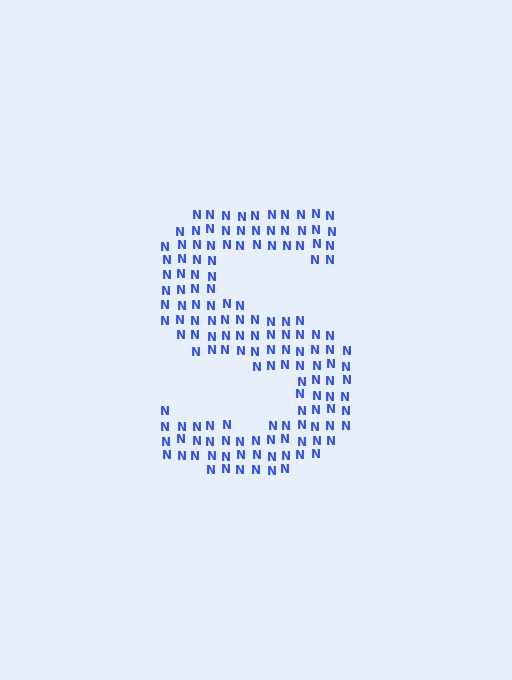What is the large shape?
The large shape is the letter S.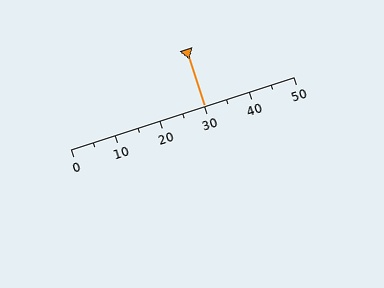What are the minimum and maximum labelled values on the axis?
The axis runs from 0 to 50.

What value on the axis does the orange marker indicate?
The marker indicates approximately 30.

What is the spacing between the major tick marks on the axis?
The major ticks are spaced 10 apart.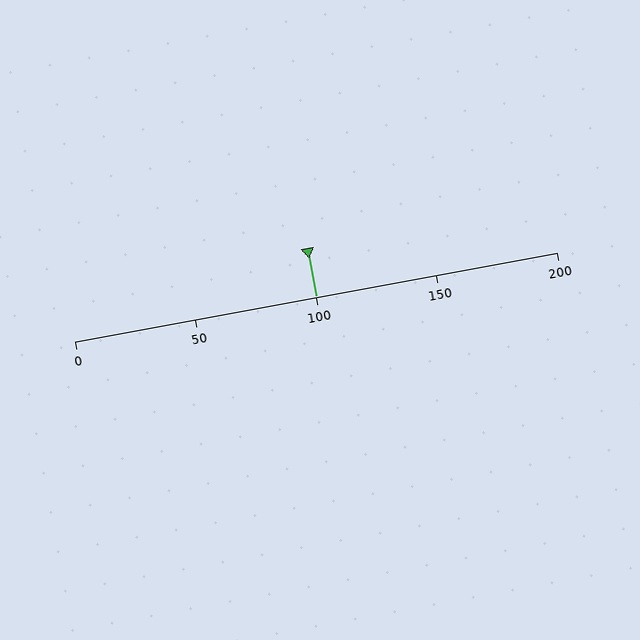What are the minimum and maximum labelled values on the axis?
The axis runs from 0 to 200.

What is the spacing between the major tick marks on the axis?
The major ticks are spaced 50 apart.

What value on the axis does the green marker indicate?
The marker indicates approximately 100.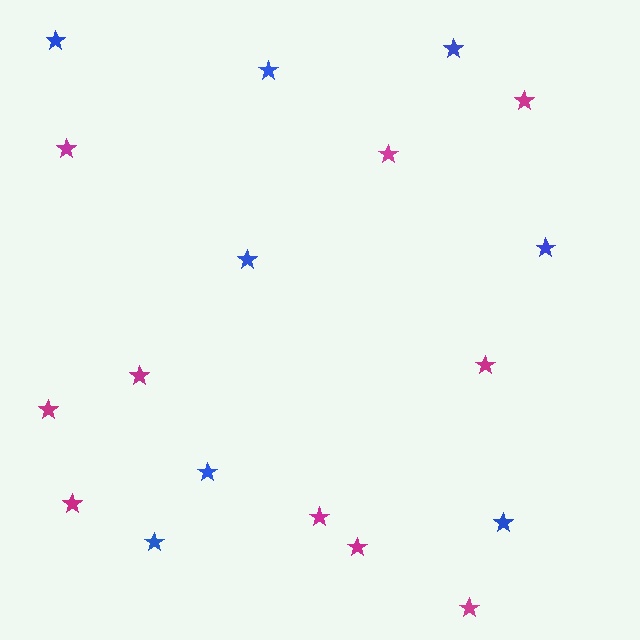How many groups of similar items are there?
There are 2 groups: one group of blue stars (8) and one group of magenta stars (10).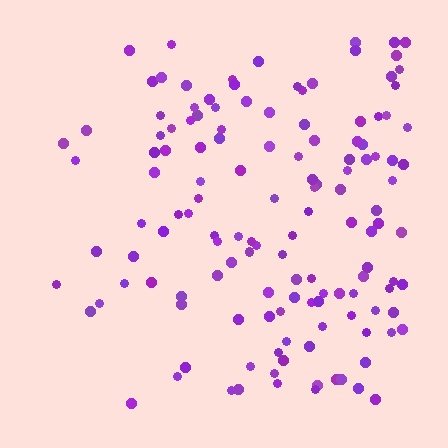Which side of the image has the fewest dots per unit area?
The left.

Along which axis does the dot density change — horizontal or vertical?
Horizontal.